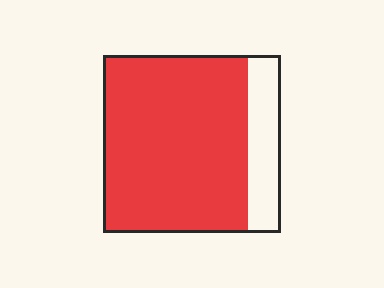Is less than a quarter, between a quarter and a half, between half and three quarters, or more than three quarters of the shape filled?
More than three quarters.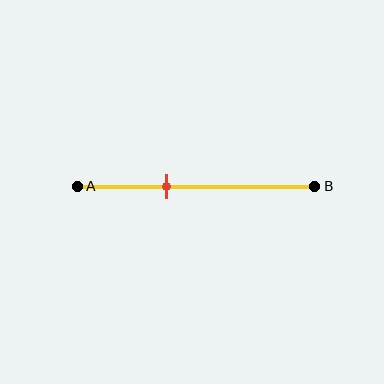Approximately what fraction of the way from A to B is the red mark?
The red mark is approximately 40% of the way from A to B.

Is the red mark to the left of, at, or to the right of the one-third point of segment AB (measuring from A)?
The red mark is to the right of the one-third point of segment AB.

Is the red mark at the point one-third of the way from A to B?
No, the mark is at about 40% from A, not at the 33% one-third point.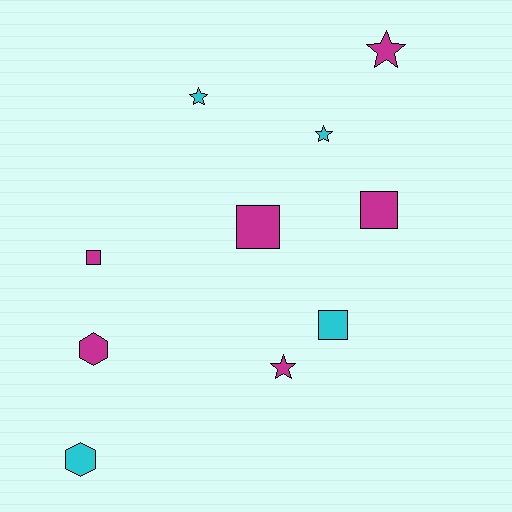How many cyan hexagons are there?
There is 1 cyan hexagon.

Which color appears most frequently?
Magenta, with 6 objects.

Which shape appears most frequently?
Star, with 4 objects.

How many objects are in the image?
There are 10 objects.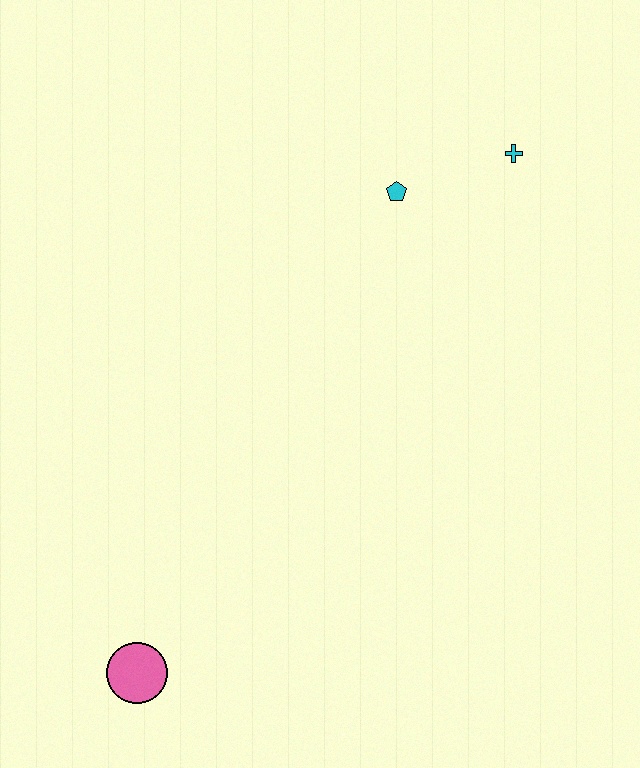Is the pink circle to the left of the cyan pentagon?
Yes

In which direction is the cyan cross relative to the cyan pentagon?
The cyan cross is to the right of the cyan pentagon.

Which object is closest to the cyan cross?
The cyan pentagon is closest to the cyan cross.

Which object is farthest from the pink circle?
The cyan cross is farthest from the pink circle.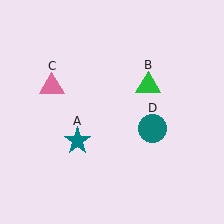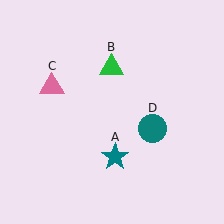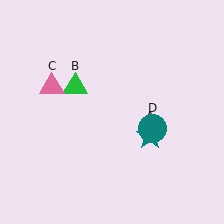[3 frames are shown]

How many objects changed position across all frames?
2 objects changed position: teal star (object A), green triangle (object B).